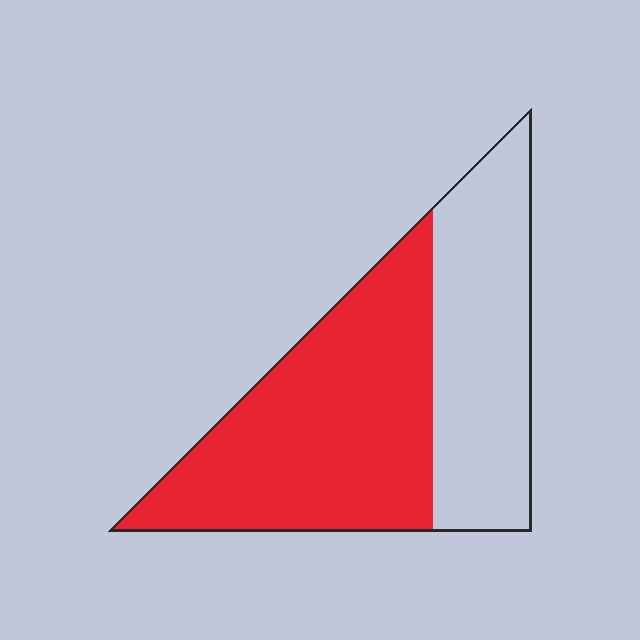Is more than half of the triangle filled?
Yes.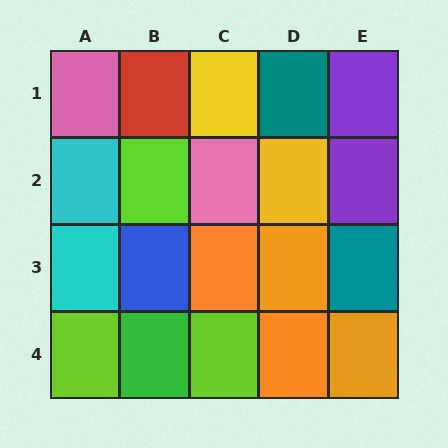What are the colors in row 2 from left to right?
Cyan, lime, pink, yellow, purple.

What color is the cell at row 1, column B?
Red.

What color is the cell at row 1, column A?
Pink.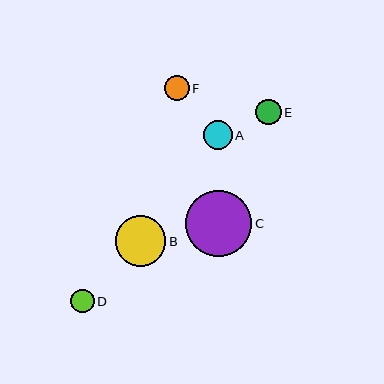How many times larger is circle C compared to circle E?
Circle C is approximately 2.6 times the size of circle E.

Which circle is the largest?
Circle C is the largest with a size of approximately 67 pixels.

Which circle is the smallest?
Circle D is the smallest with a size of approximately 24 pixels.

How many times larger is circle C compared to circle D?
Circle C is approximately 2.8 times the size of circle D.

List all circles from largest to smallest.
From largest to smallest: C, B, A, E, F, D.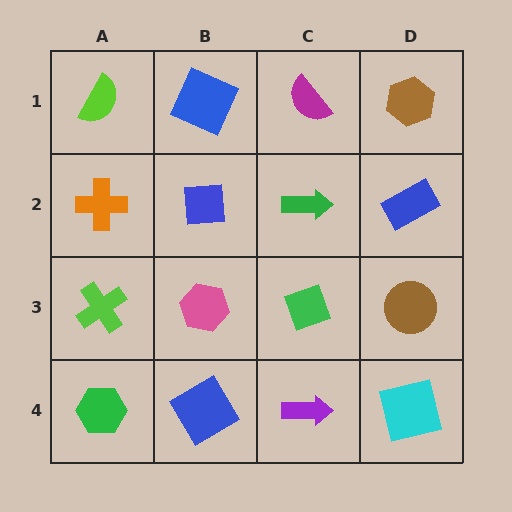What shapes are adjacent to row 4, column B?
A pink hexagon (row 3, column B), a green hexagon (row 4, column A), a purple arrow (row 4, column C).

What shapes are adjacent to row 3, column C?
A green arrow (row 2, column C), a purple arrow (row 4, column C), a pink hexagon (row 3, column B), a brown circle (row 3, column D).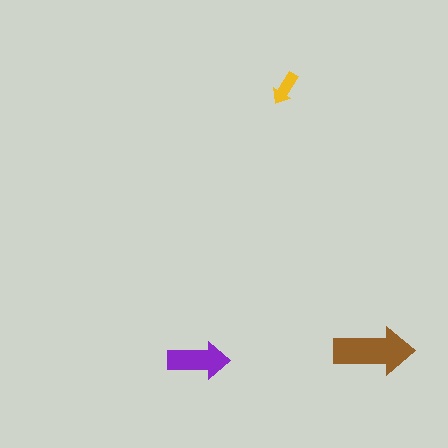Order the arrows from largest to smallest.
the brown one, the purple one, the yellow one.